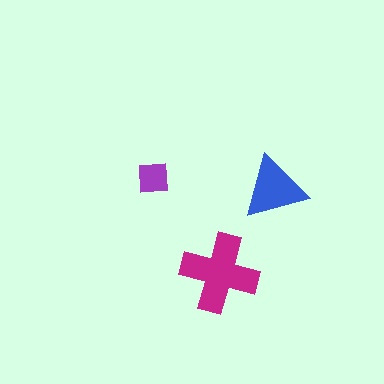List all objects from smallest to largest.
The purple square, the blue triangle, the magenta cross.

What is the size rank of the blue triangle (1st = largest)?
2nd.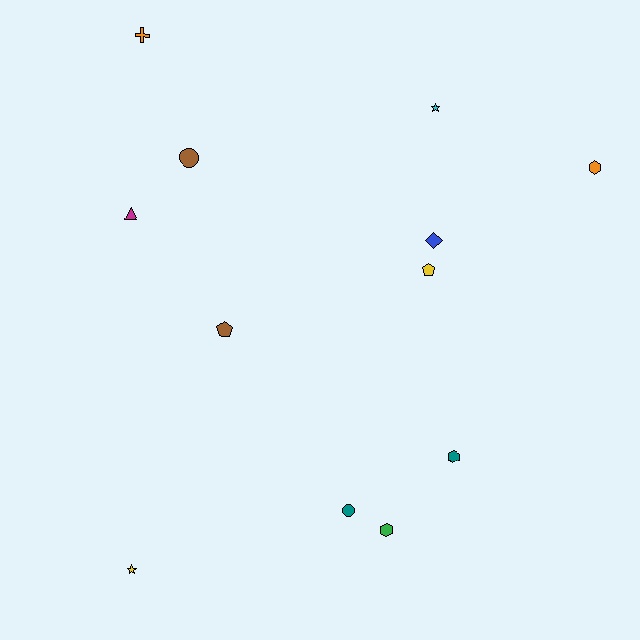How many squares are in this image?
There are no squares.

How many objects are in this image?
There are 12 objects.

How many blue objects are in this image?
There is 1 blue object.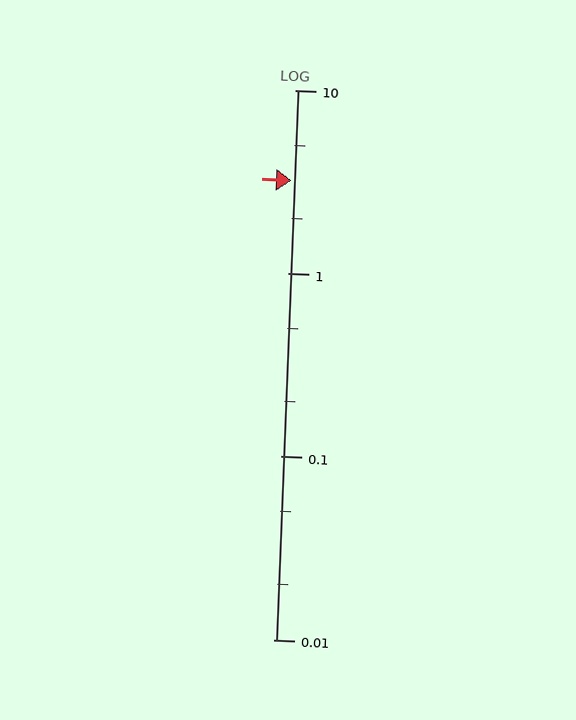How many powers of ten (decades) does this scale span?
The scale spans 3 decades, from 0.01 to 10.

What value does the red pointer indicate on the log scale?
The pointer indicates approximately 3.2.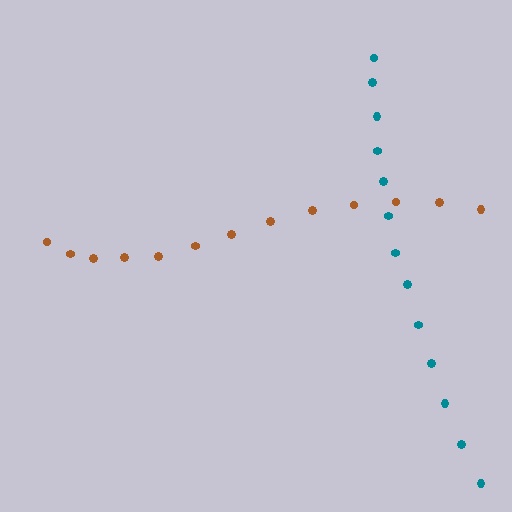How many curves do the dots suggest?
There are 2 distinct paths.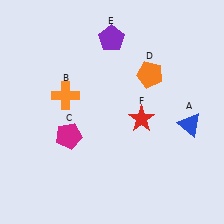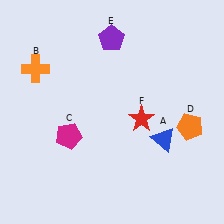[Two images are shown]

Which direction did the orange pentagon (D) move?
The orange pentagon (D) moved down.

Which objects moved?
The objects that moved are: the blue triangle (A), the orange cross (B), the orange pentagon (D).